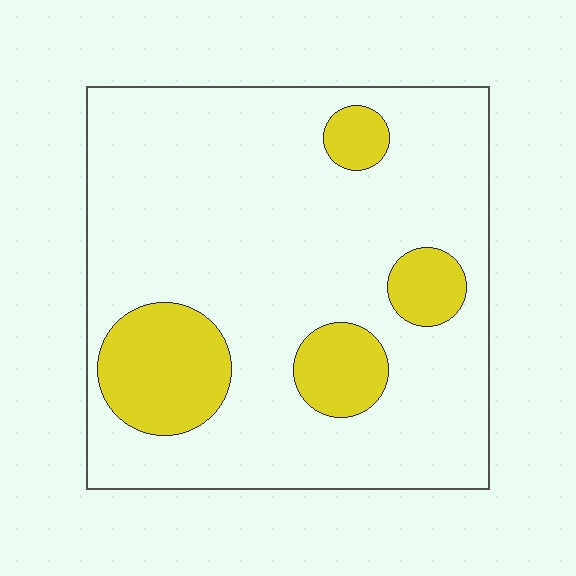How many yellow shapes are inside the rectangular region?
4.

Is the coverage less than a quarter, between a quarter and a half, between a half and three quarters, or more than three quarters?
Less than a quarter.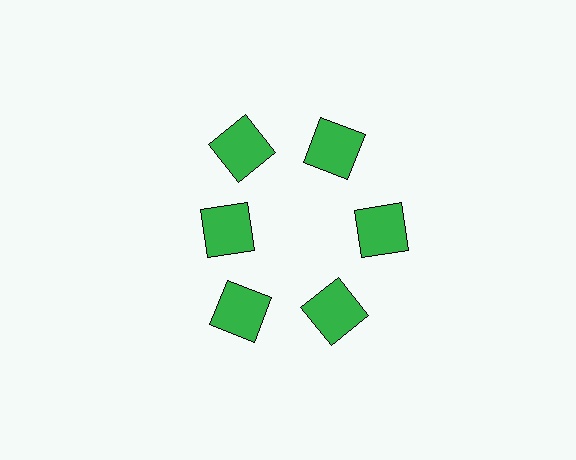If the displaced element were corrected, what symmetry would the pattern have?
It would have 6-fold rotational symmetry — the pattern would map onto itself every 60 degrees.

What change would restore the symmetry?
The symmetry would be restored by moving it outward, back onto the ring so that all 6 squares sit at equal angles and equal distance from the center.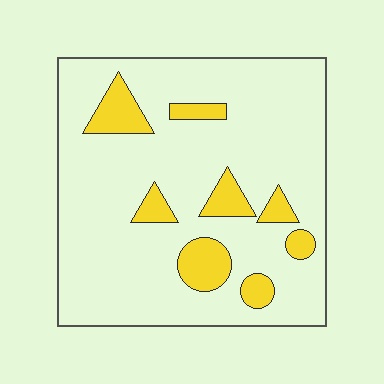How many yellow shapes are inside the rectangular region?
8.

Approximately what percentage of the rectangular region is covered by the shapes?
Approximately 15%.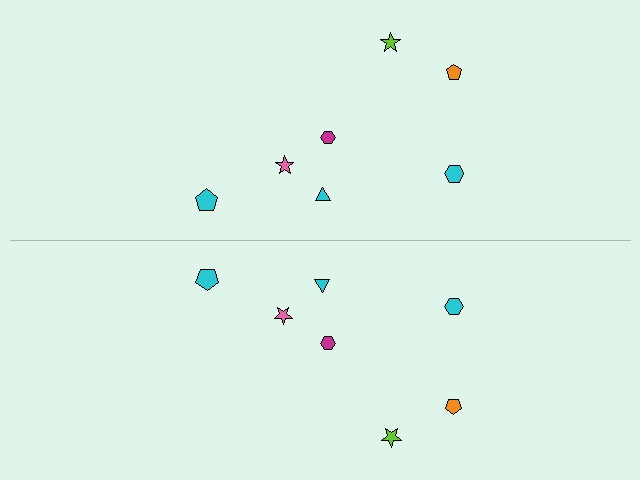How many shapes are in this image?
There are 14 shapes in this image.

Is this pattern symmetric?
Yes, this pattern has bilateral (reflection) symmetry.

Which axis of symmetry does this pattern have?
The pattern has a horizontal axis of symmetry running through the center of the image.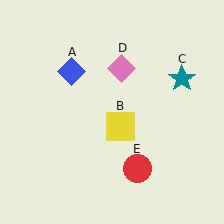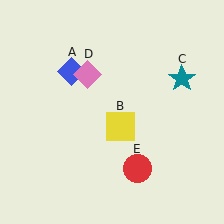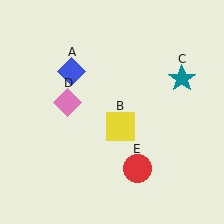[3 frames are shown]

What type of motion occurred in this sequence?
The pink diamond (object D) rotated counterclockwise around the center of the scene.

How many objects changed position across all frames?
1 object changed position: pink diamond (object D).